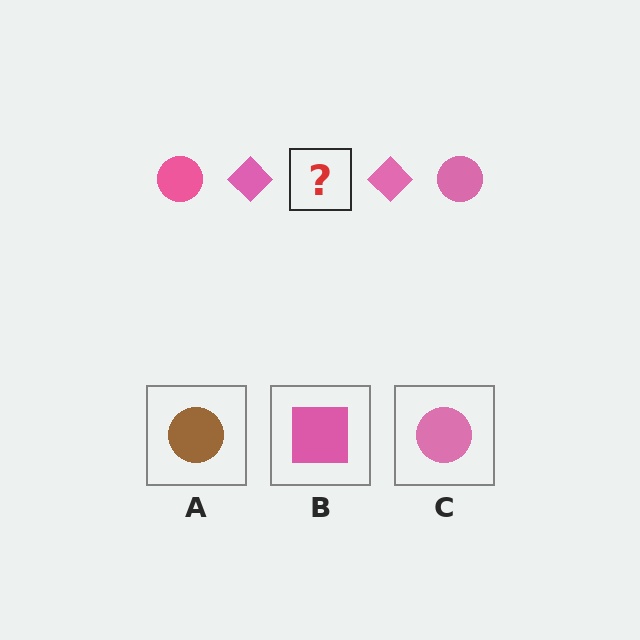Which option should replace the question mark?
Option C.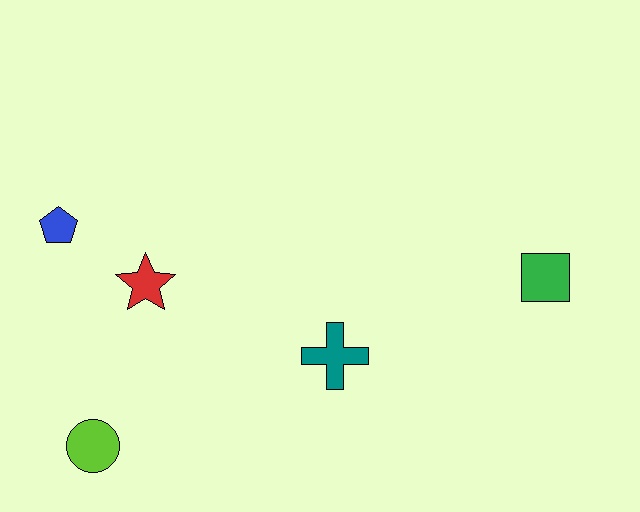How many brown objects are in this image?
There are no brown objects.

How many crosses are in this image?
There is 1 cross.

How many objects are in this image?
There are 5 objects.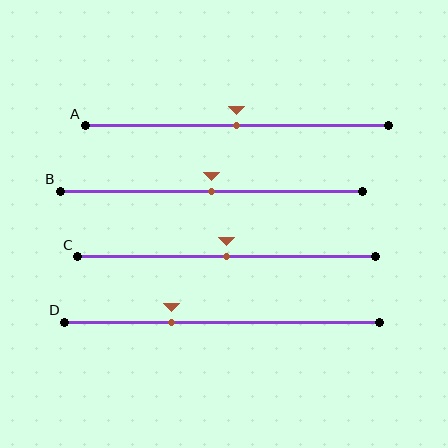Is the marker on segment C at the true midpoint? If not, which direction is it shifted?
Yes, the marker on segment C is at the true midpoint.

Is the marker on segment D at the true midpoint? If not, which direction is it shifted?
No, the marker on segment D is shifted to the left by about 16% of the segment length.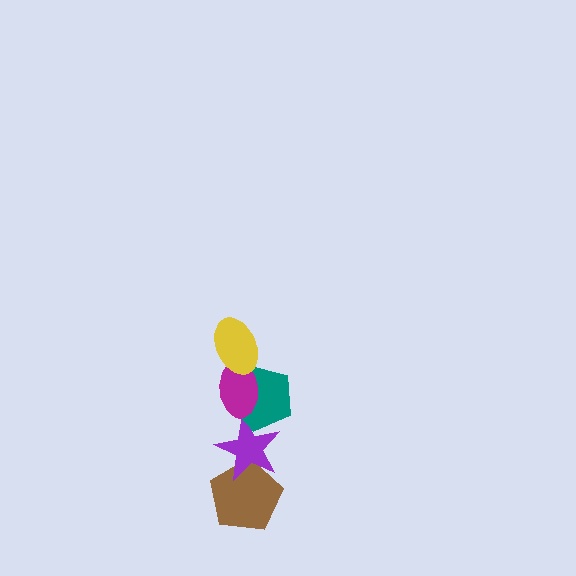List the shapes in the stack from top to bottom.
From top to bottom: the yellow ellipse, the magenta ellipse, the teal pentagon, the purple star, the brown pentagon.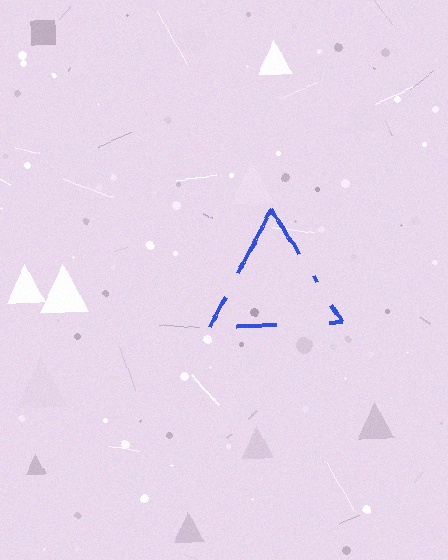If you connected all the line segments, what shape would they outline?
They would outline a triangle.